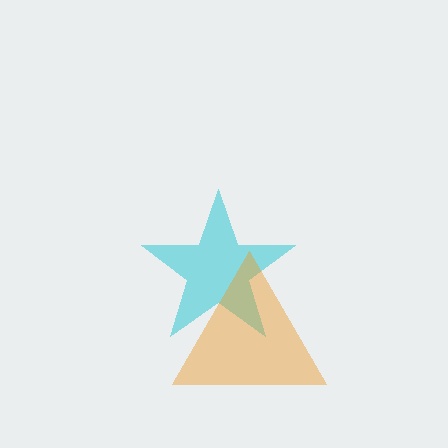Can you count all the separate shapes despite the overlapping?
Yes, there are 2 separate shapes.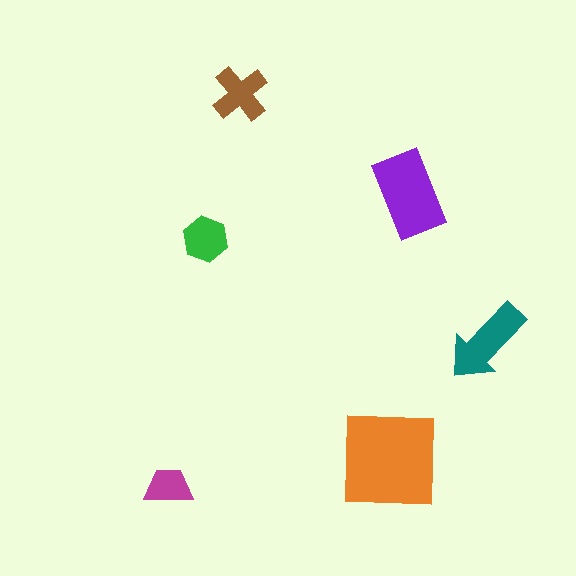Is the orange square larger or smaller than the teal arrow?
Larger.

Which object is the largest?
The orange square.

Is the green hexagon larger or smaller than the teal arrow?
Smaller.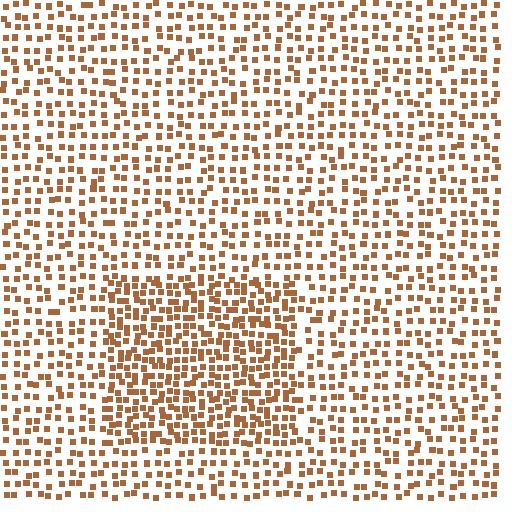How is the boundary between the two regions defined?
The boundary is defined by a change in element density (approximately 1.7x ratio). All elements are the same color, size, and shape.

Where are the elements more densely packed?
The elements are more densely packed inside the rectangle boundary.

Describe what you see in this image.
The image contains small brown elements arranged at two different densities. A rectangle-shaped region is visible where the elements are more densely packed than the surrounding area.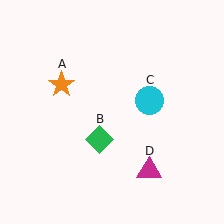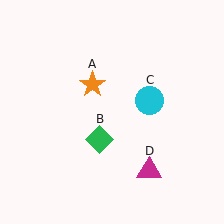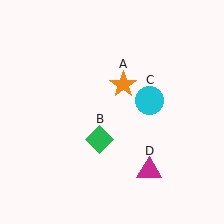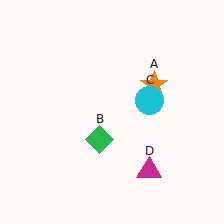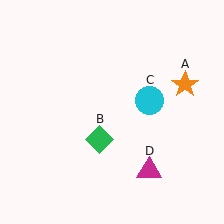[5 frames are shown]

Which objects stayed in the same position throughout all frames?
Green diamond (object B) and cyan circle (object C) and magenta triangle (object D) remained stationary.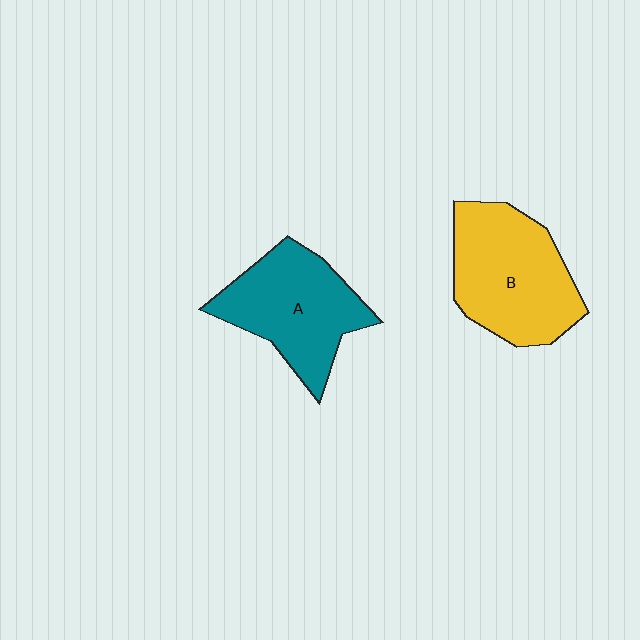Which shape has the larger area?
Shape B (yellow).